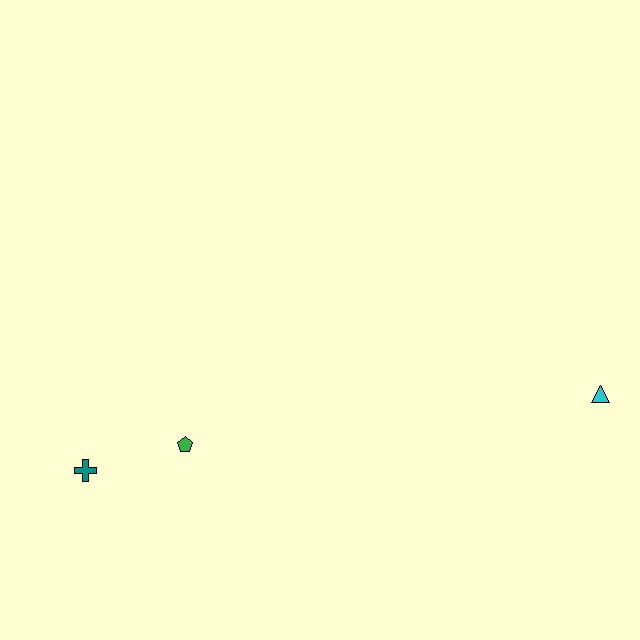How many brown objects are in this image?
There are no brown objects.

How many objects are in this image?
There are 3 objects.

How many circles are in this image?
There are no circles.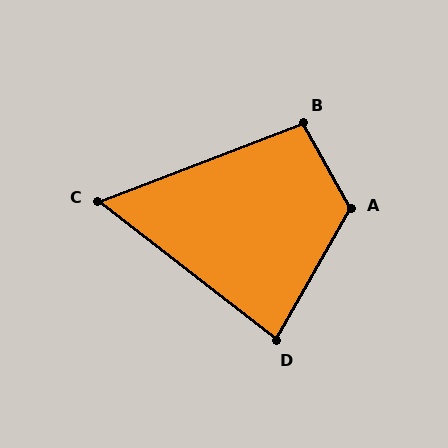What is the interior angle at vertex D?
Approximately 81 degrees (acute).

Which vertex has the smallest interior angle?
C, at approximately 59 degrees.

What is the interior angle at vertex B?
Approximately 99 degrees (obtuse).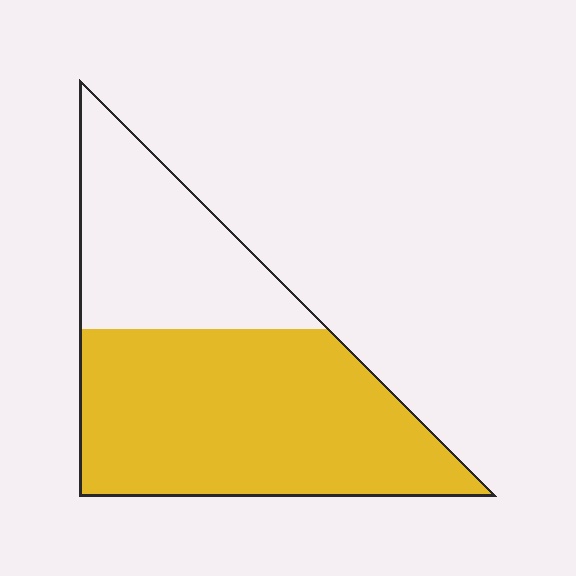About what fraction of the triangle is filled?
About five eighths (5/8).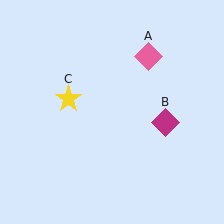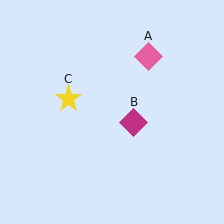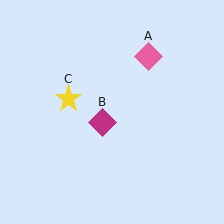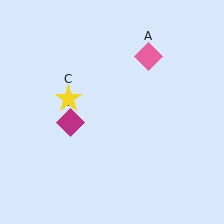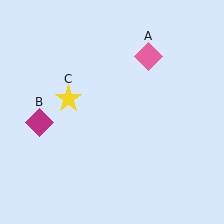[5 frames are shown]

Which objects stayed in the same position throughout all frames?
Pink diamond (object A) and yellow star (object C) remained stationary.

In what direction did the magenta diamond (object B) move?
The magenta diamond (object B) moved left.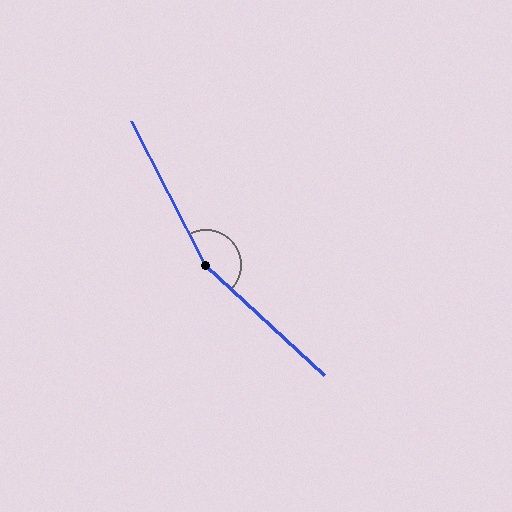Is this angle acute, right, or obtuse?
It is obtuse.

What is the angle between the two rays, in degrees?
Approximately 160 degrees.